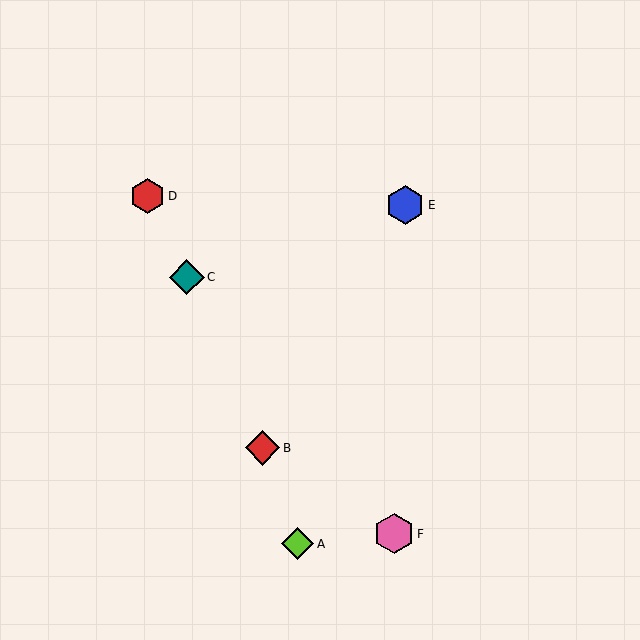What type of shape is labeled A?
Shape A is a lime diamond.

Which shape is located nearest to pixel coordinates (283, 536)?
The lime diamond (labeled A) at (298, 544) is nearest to that location.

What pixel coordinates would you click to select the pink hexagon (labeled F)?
Click at (394, 534) to select the pink hexagon F.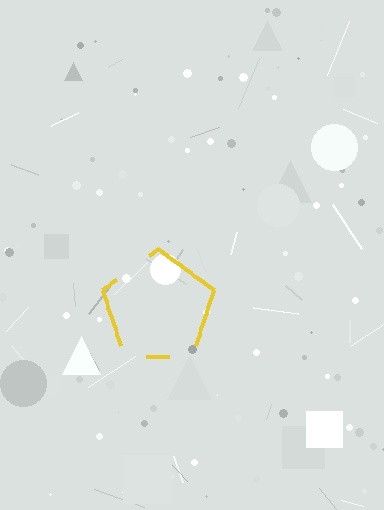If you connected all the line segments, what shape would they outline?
They would outline a pentagon.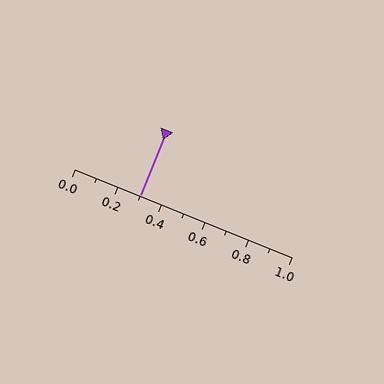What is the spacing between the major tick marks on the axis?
The major ticks are spaced 0.2 apart.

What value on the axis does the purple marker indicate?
The marker indicates approximately 0.3.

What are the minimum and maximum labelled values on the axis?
The axis runs from 0.0 to 1.0.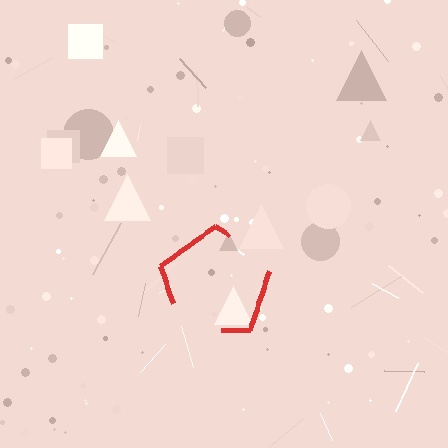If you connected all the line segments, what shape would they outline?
They would outline a pentagon.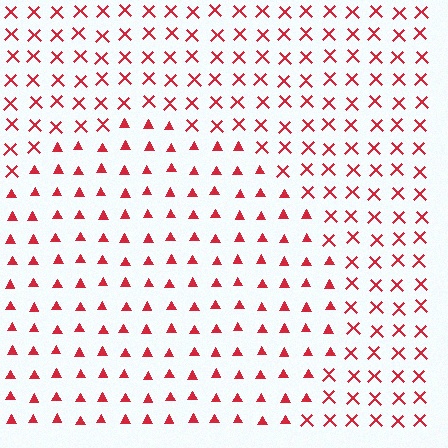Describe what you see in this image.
The image is filled with small red elements arranged in a uniform grid. A circle-shaped region contains triangles, while the surrounding area contains X marks. The boundary is defined purely by the change in element shape.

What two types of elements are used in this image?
The image uses triangles inside the circle region and X marks outside it.